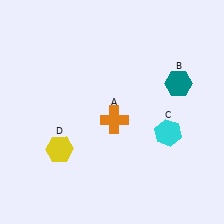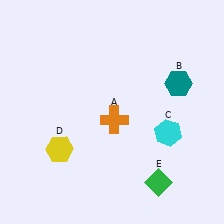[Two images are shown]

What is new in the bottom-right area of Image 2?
A green diamond (E) was added in the bottom-right area of Image 2.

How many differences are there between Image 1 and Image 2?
There is 1 difference between the two images.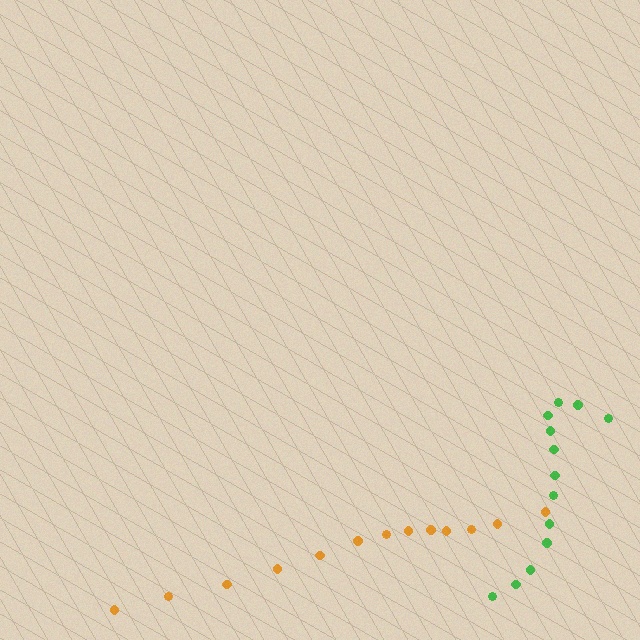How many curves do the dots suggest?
There are 2 distinct paths.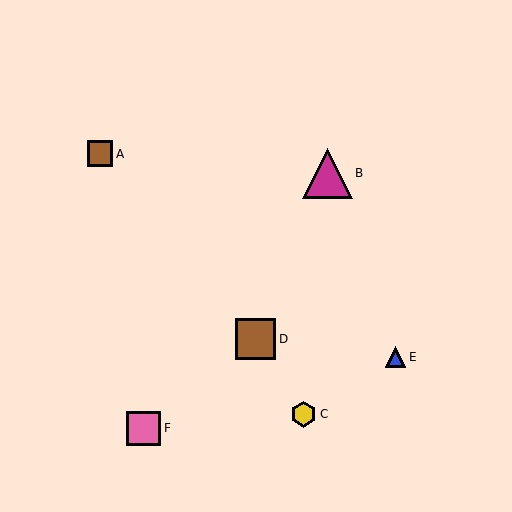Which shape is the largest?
The magenta triangle (labeled B) is the largest.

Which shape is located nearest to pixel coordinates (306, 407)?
The yellow hexagon (labeled C) at (304, 414) is nearest to that location.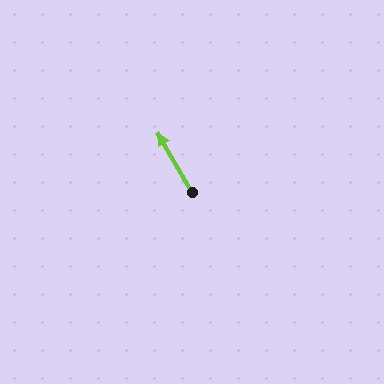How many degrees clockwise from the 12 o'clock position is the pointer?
Approximately 330 degrees.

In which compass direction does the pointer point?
Northwest.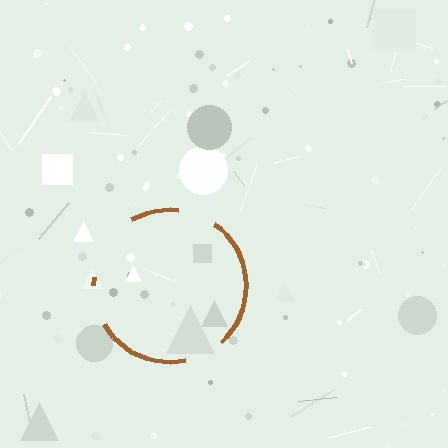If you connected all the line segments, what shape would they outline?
They would outline a circle.